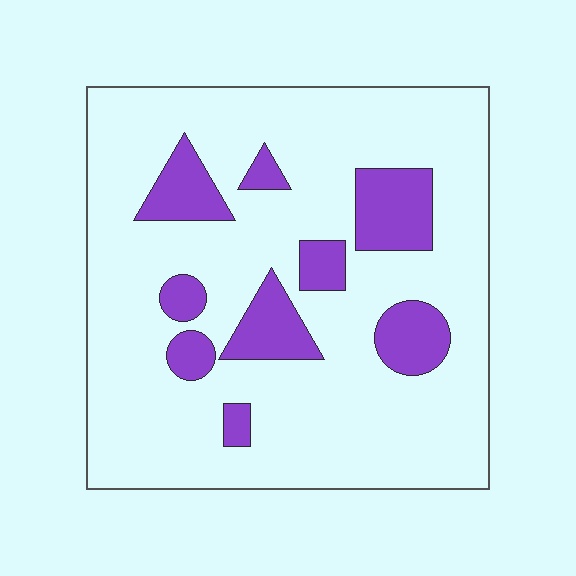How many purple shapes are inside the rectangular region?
9.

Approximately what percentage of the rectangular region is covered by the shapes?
Approximately 20%.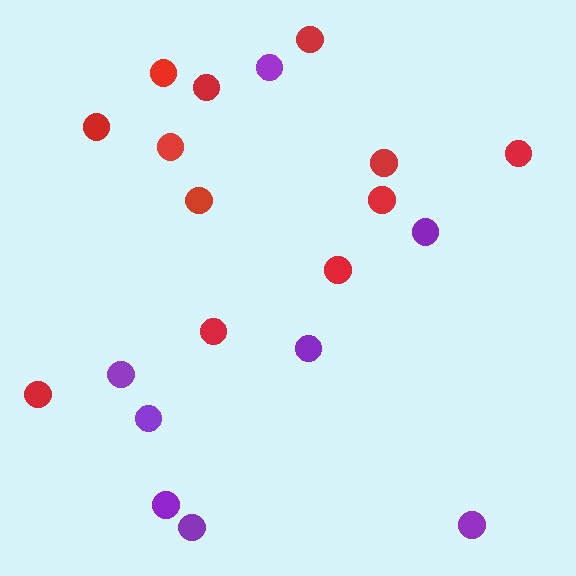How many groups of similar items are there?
There are 2 groups: one group of red circles (12) and one group of purple circles (8).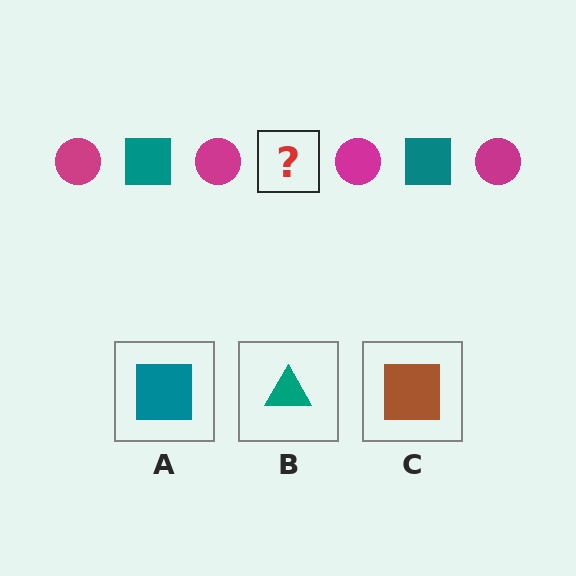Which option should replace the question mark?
Option A.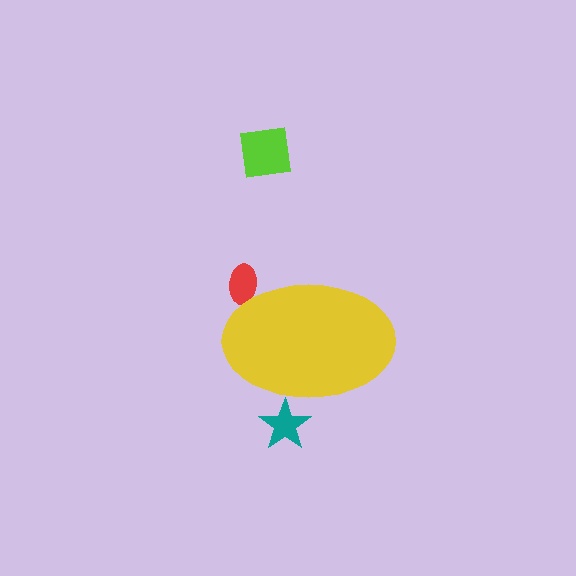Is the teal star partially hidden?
Yes, the teal star is partially hidden behind the yellow ellipse.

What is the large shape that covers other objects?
A yellow ellipse.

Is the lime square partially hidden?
No, the lime square is fully visible.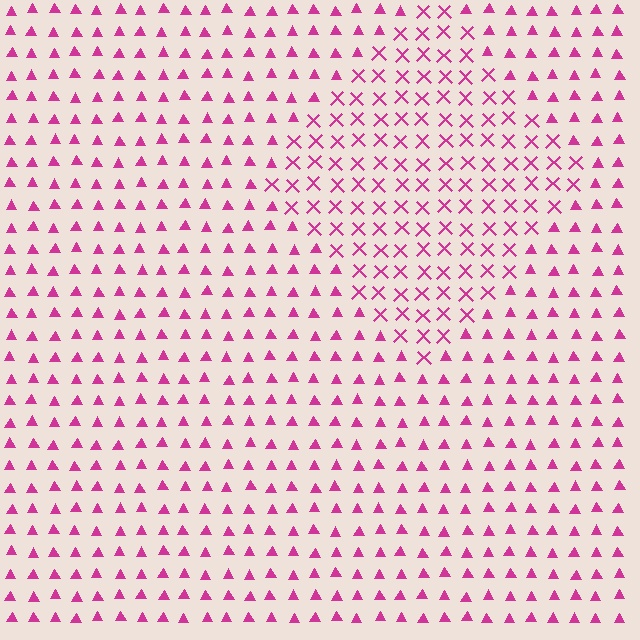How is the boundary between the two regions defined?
The boundary is defined by a change in element shape: X marks inside vs. triangles outside. All elements share the same color and spacing.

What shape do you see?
I see a diamond.